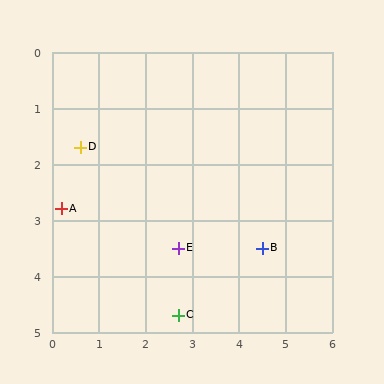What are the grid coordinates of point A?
Point A is at approximately (0.2, 2.8).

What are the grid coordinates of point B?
Point B is at approximately (4.5, 3.5).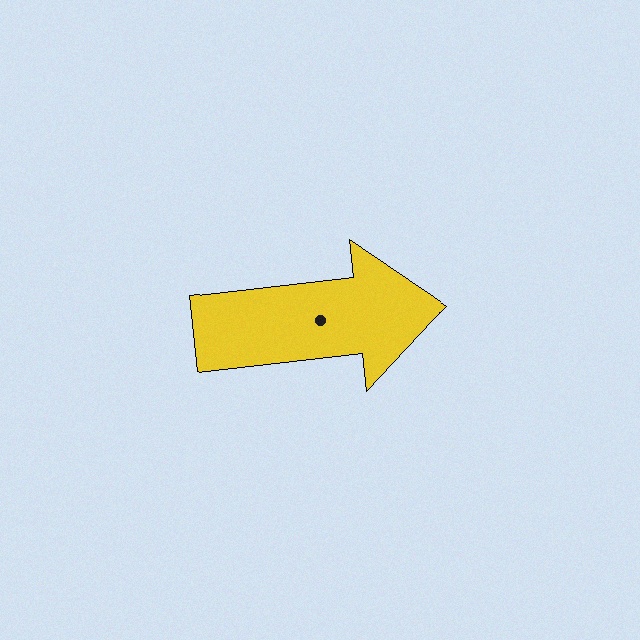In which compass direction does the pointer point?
East.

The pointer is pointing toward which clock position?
Roughly 3 o'clock.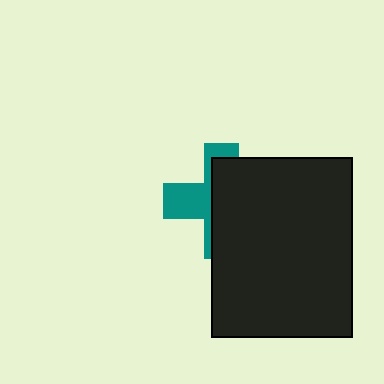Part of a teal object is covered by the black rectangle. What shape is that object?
It is a cross.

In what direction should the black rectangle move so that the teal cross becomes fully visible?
The black rectangle should move right. That is the shortest direction to clear the overlap and leave the teal cross fully visible.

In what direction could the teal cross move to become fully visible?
The teal cross could move left. That would shift it out from behind the black rectangle entirely.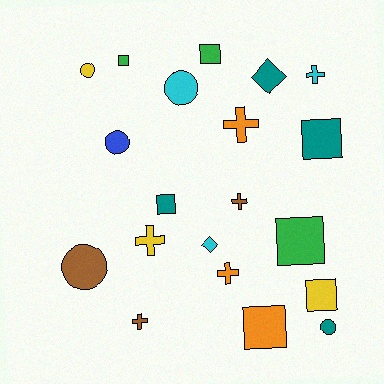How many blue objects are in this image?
There is 1 blue object.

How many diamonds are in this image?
There are 2 diamonds.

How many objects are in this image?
There are 20 objects.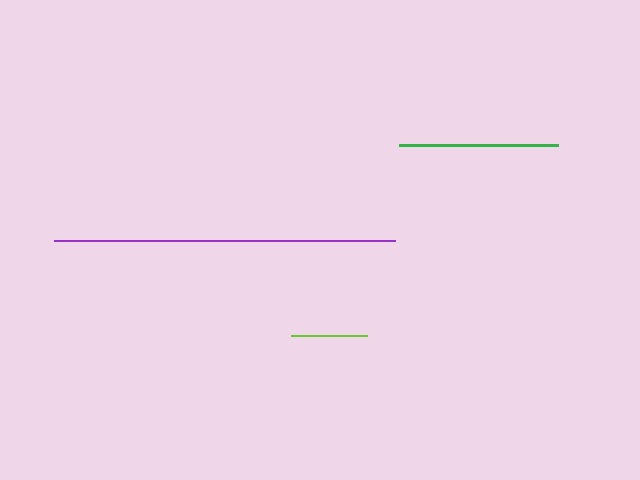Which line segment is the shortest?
The lime line is the shortest at approximately 76 pixels.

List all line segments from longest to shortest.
From longest to shortest: purple, green, lime.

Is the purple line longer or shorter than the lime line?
The purple line is longer than the lime line.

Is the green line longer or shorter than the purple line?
The purple line is longer than the green line.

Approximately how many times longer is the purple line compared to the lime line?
The purple line is approximately 4.5 times the length of the lime line.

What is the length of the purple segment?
The purple segment is approximately 341 pixels long.